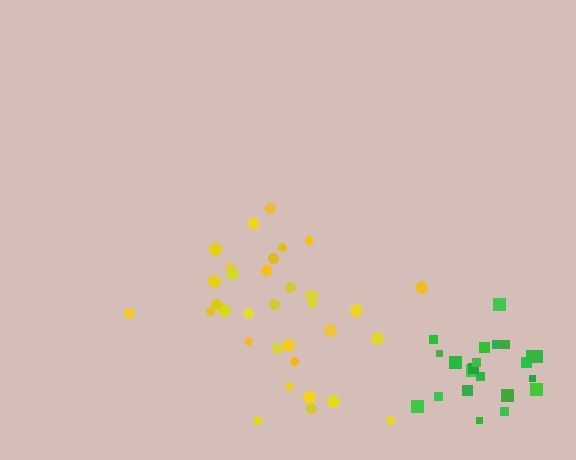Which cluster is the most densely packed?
Green.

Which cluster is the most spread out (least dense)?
Yellow.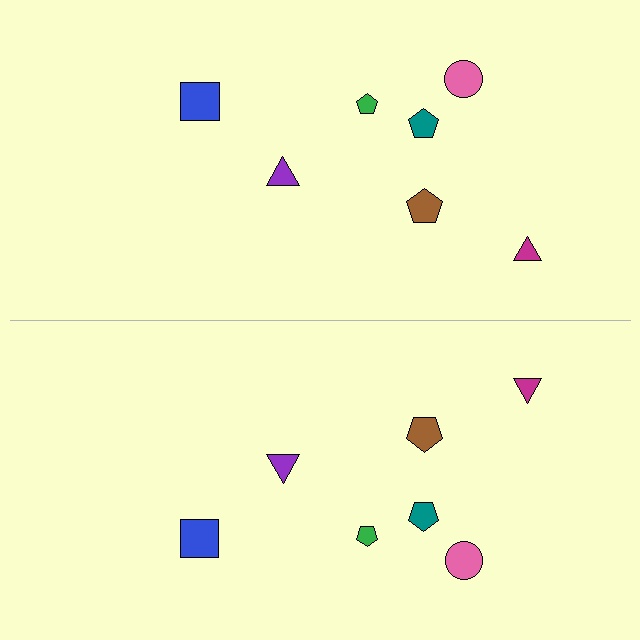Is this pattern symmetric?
Yes, this pattern has bilateral (reflection) symmetry.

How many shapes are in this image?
There are 14 shapes in this image.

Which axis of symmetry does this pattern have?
The pattern has a horizontal axis of symmetry running through the center of the image.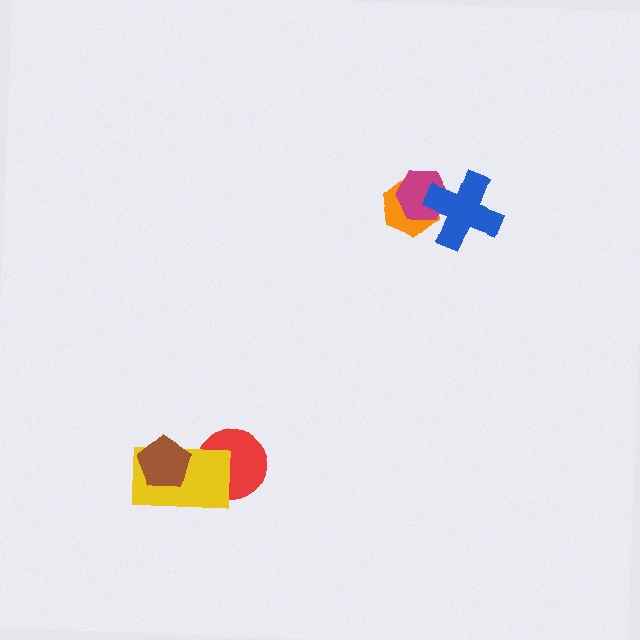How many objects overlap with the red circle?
1 object overlaps with the red circle.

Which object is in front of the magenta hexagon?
The blue cross is in front of the magenta hexagon.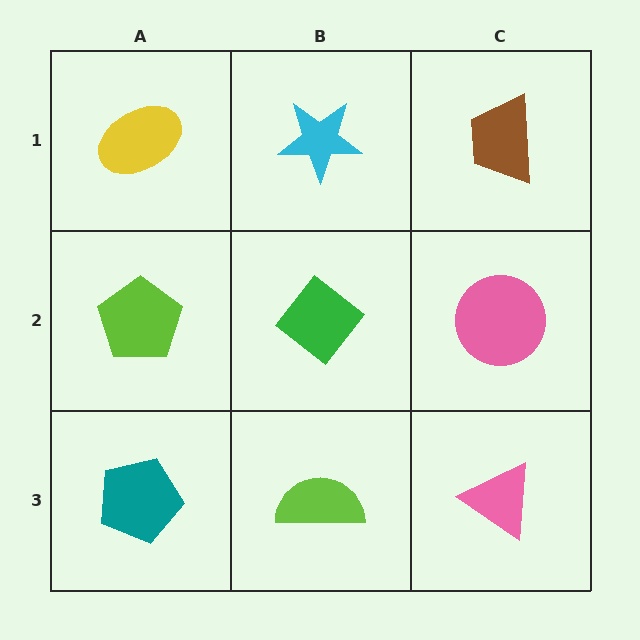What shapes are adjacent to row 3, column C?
A pink circle (row 2, column C), a lime semicircle (row 3, column B).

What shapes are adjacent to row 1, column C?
A pink circle (row 2, column C), a cyan star (row 1, column B).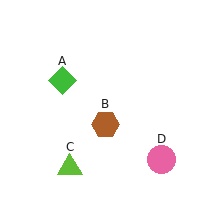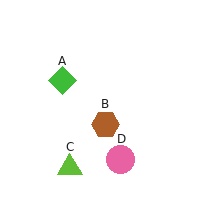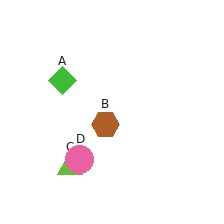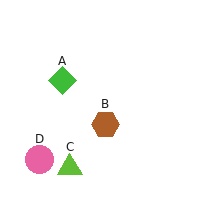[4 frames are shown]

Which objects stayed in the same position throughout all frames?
Green diamond (object A) and brown hexagon (object B) and lime triangle (object C) remained stationary.